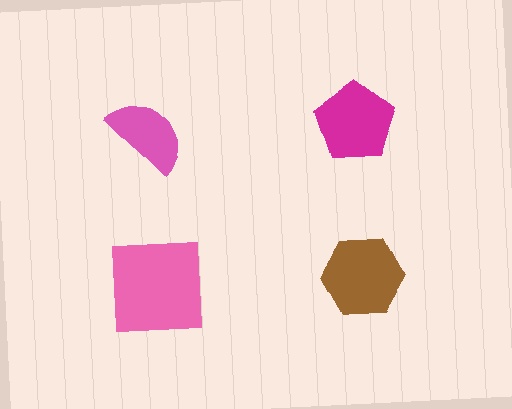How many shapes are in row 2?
2 shapes.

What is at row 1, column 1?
A pink semicircle.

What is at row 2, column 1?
A pink square.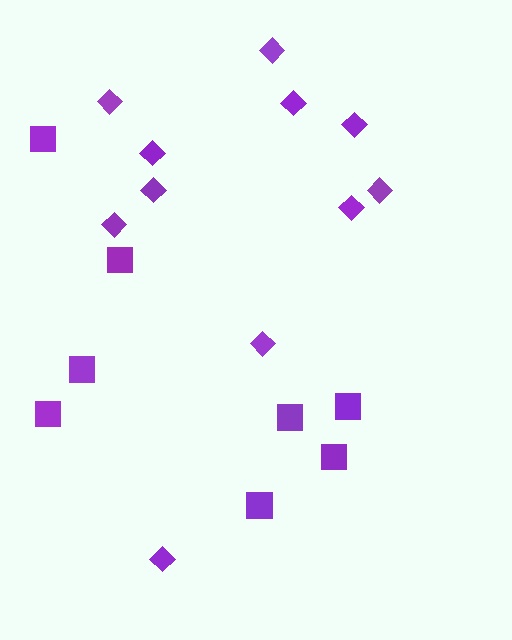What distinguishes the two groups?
There are 2 groups: one group of squares (8) and one group of diamonds (11).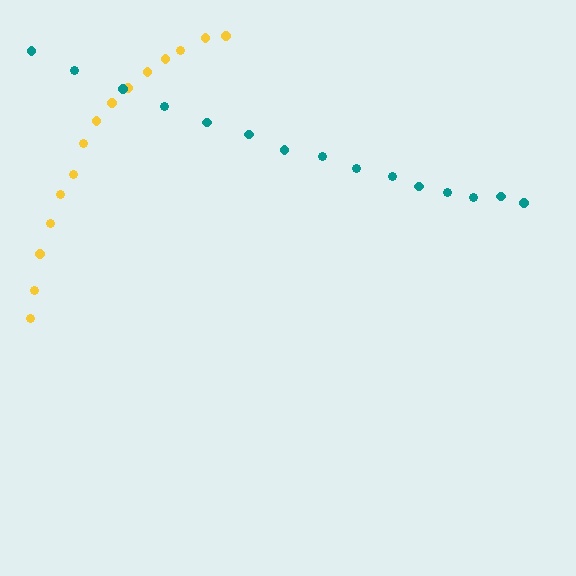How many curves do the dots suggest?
There are 2 distinct paths.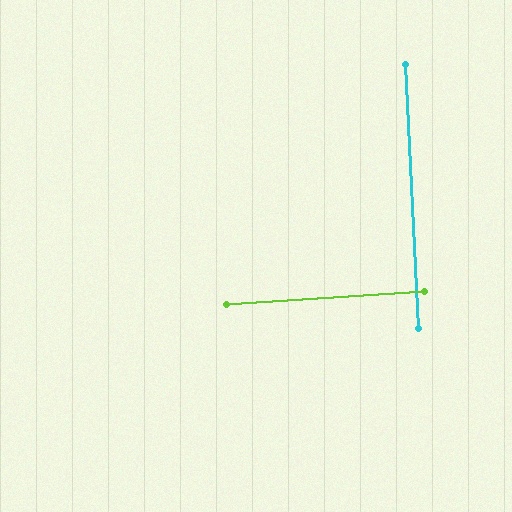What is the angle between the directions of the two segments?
Approximately 89 degrees.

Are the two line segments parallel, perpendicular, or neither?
Perpendicular — they meet at approximately 89°.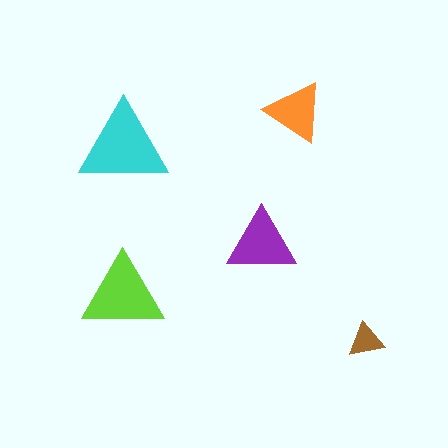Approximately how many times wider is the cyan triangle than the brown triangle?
About 2.5 times wider.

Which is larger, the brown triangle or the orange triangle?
The orange one.